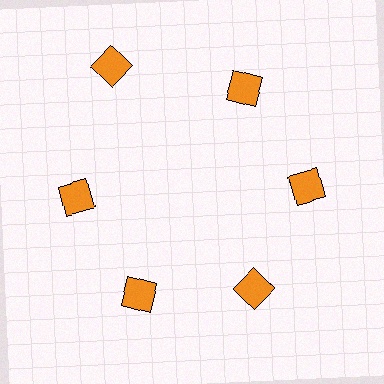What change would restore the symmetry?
The symmetry would be restored by moving it inward, back onto the ring so that all 6 squares sit at equal angles and equal distance from the center.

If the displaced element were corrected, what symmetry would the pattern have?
It would have 6-fold rotational symmetry — the pattern would map onto itself every 60 degrees.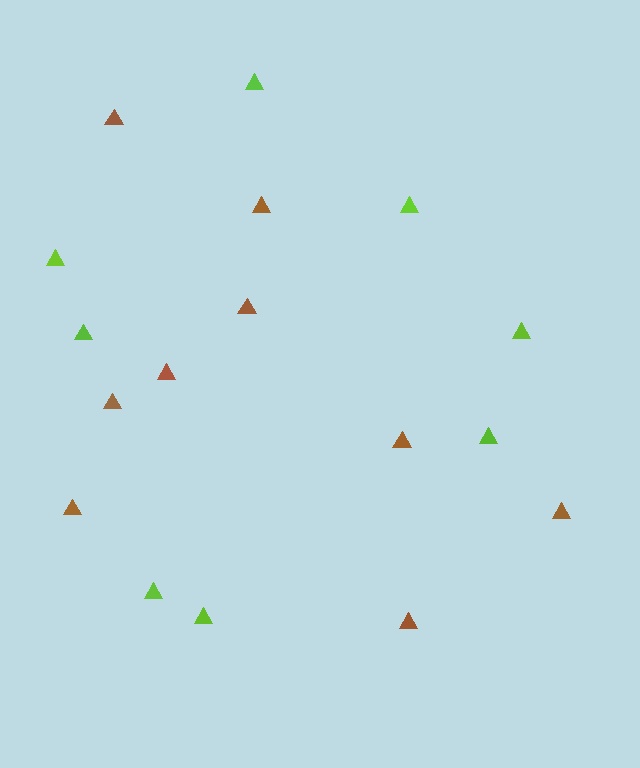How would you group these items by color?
There are 2 groups: one group of brown triangles (9) and one group of lime triangles (8).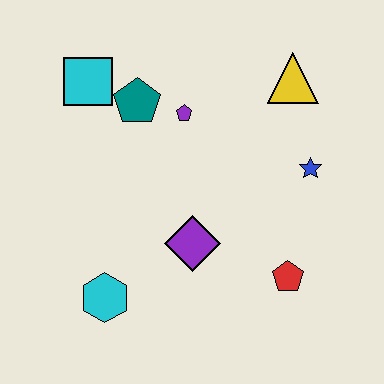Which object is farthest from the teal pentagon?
The red pentagon is farthest from the teal pentagon.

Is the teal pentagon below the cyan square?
Yes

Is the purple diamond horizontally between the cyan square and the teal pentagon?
No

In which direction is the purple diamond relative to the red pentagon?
The purple diamond is to the left of the red pentagon.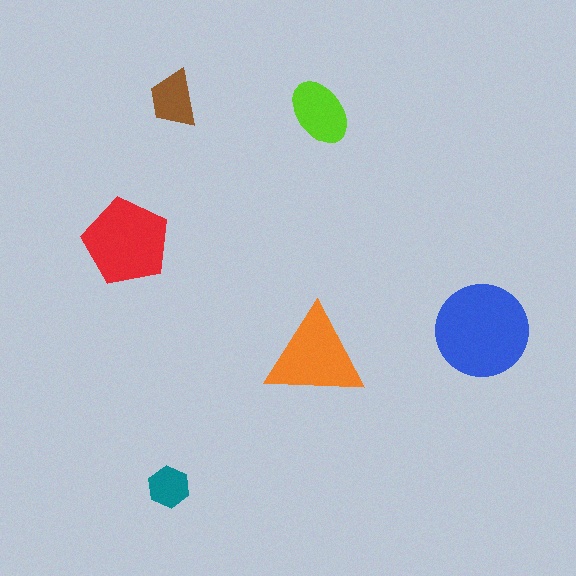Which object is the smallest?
The teal hexagon.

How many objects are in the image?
There are 6 objects in the image.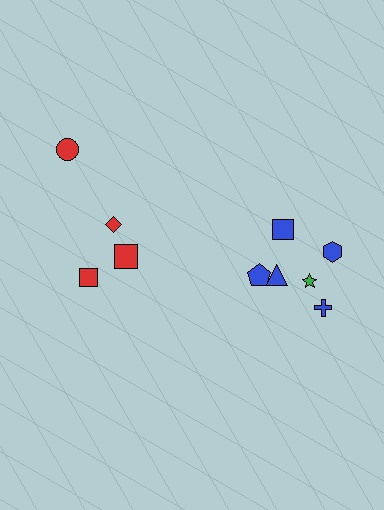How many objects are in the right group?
There are 6 objects.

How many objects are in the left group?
There are 4 objects.